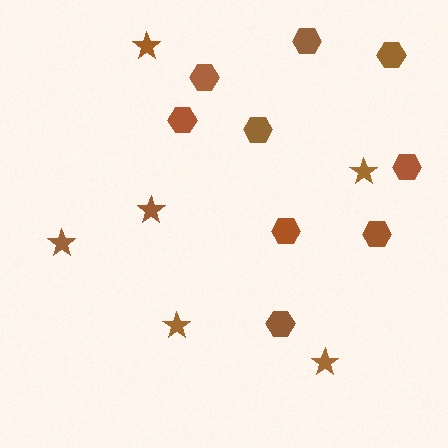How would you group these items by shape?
There are 2 groups: one group of stars (6) and one group of hexagons (9).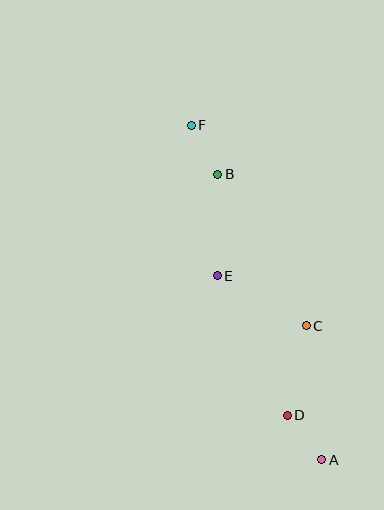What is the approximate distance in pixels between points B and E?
The distance between B and E is approximately 102 pixels.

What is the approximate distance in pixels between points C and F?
The distance between C and F is approximately 231 pixels.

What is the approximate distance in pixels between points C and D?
The distance between C and D is approximately 92 pixels.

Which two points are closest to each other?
Points B and F are closest to each other.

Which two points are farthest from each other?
Points A and F are farthest from each other.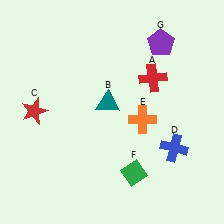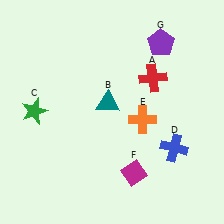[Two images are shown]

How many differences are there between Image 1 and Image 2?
There are 2 differences between the two images.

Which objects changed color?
C changed from red to green. F changed from green to magenta.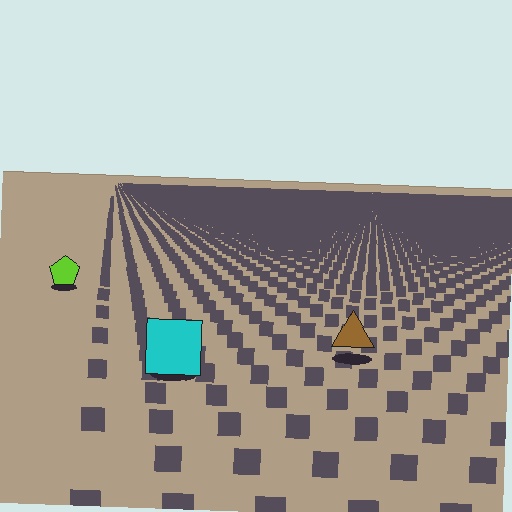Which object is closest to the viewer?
The cyan square is closest. The texture marks near it are larger and more spread out.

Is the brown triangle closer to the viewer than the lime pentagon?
Yes. The brown triangle is closer — you can tell from the texture gradient: the ground texture is coarser near it.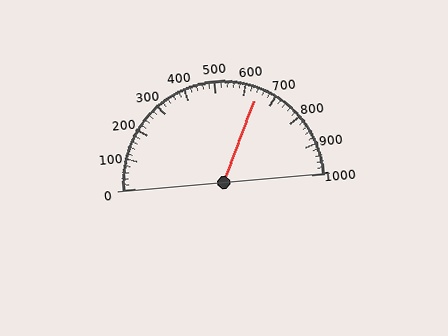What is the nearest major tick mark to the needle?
The nearest major tick mark is 600.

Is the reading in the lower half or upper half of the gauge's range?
The reading is in the upper half of the range (0 to 1000).